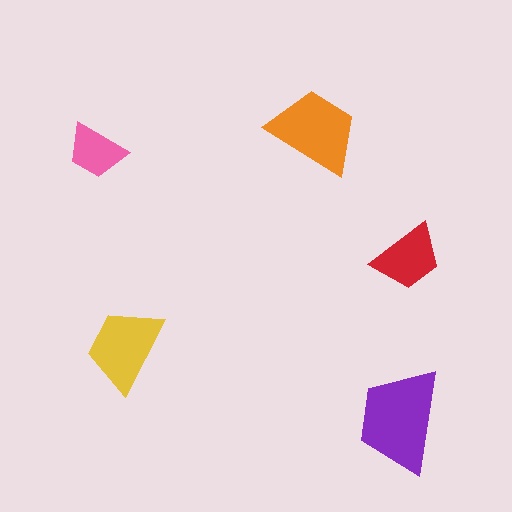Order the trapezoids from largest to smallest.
the purple one, the orange one, the yellow one, the red one, the pink one.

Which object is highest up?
The orange trapezoid is topmost.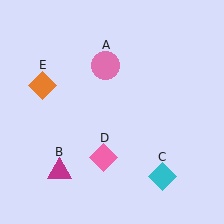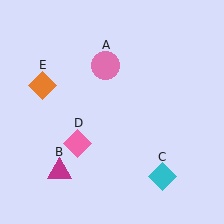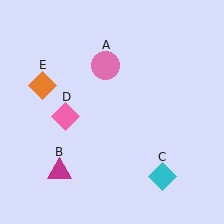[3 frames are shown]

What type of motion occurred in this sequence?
The pink diamond (object D) rotated clockwise around the center of the scene.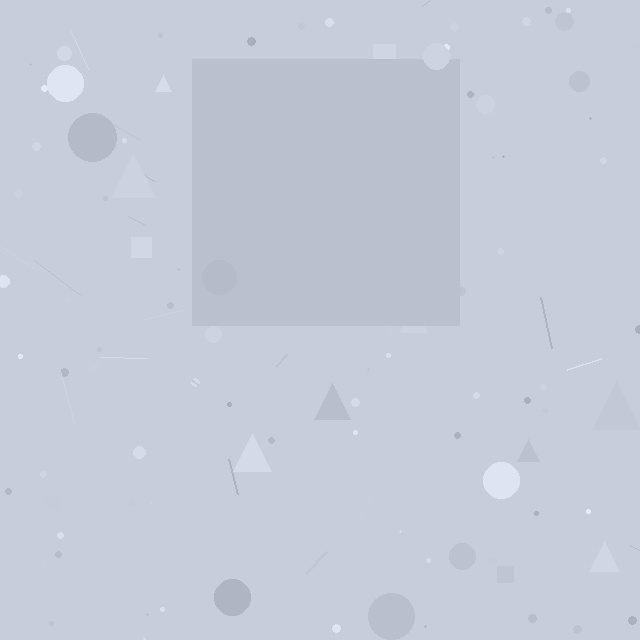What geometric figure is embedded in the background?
A square is embedded in the background.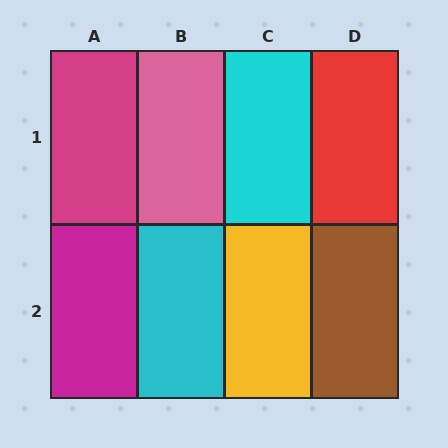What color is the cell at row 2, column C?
Yellow.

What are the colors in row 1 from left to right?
Magenta, pink, cyan, red.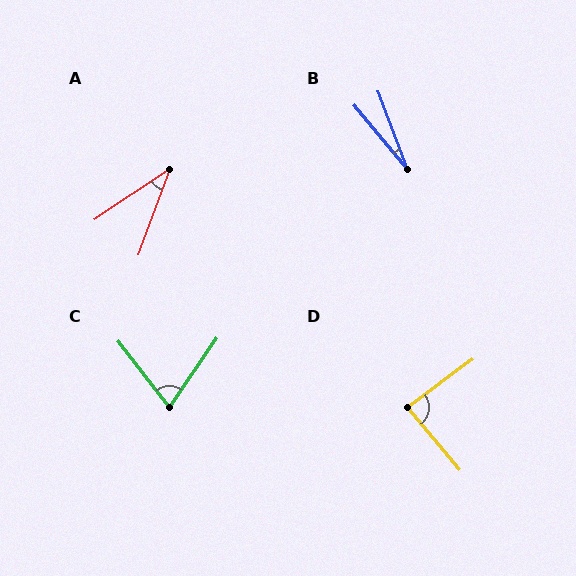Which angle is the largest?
D, at approximately 86 degrees.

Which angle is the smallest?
B, at approximately 19 degrees.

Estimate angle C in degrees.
Approximately 72 degrees.